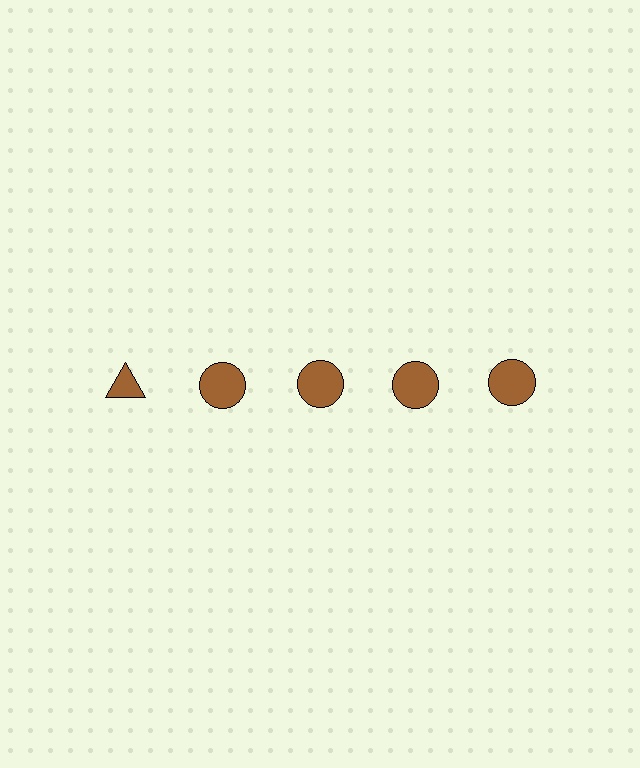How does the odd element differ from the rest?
It has a different shape: triangle instead of circle.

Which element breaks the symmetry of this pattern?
The brown triangle in the top row, leftmost column breaks the symmetry. All other shapes are brown circles.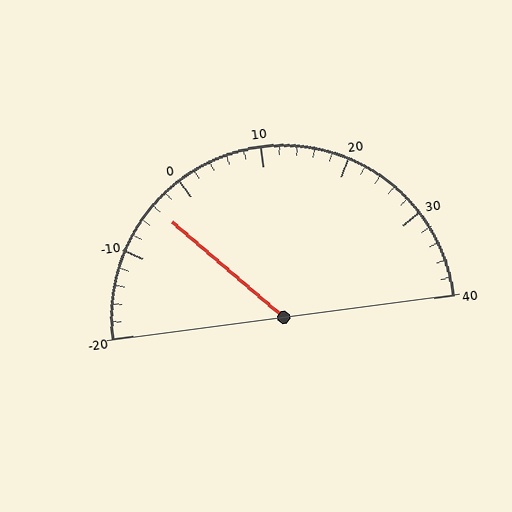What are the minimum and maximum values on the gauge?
The gauge ranges from -20 to 40.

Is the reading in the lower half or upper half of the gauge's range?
The reading is in the lower half of the range (-20 to 40).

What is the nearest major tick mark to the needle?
The nearest major tick mark is 0.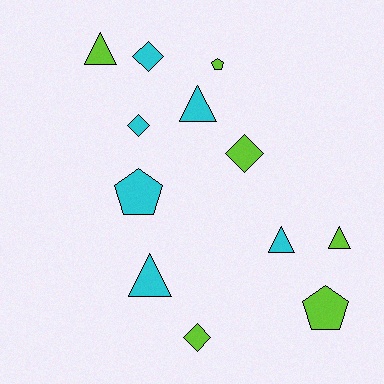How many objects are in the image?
There are 12 objects.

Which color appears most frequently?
Lime, with 6 objects.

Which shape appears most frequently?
Triangle, with 5 objects.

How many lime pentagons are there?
There are 2 lime pentagons.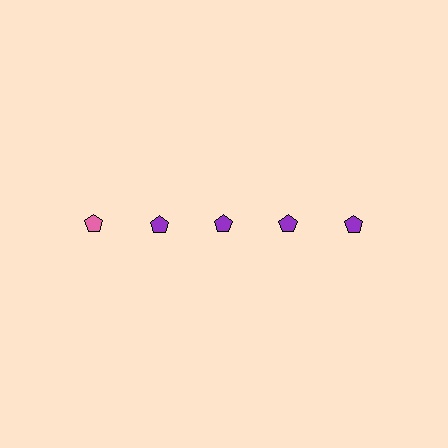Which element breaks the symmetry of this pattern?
The pink pentagon in the top row, leftmost column breaks the symmetry. All other shapes are purple pentagons.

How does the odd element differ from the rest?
It has a different color: pink instead of purple.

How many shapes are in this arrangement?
There are 5 shapes arranged in a grid pattern.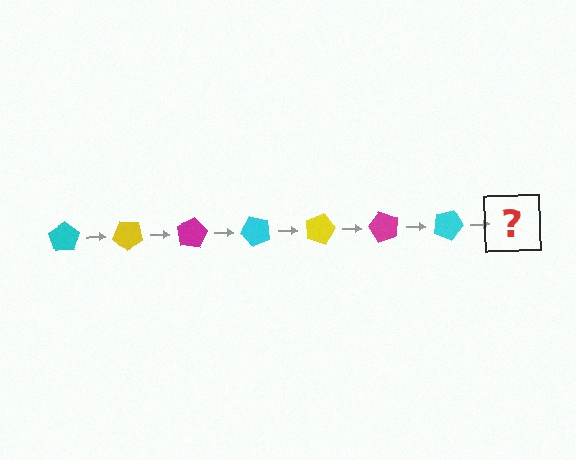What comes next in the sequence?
The next element should be a yellow pentagon, rotated 280 degrees from the start.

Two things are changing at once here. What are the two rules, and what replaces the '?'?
The two rules are that it rotates 40 degrees each step and the color cycles through cyan, yellow, and magenta. The '?' should be a yellow pentagon, rotated 280 degrees from the start.